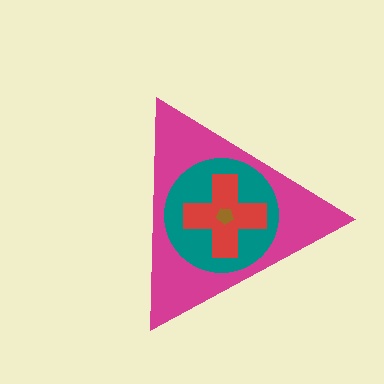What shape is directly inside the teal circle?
The red cross.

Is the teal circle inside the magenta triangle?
Yes.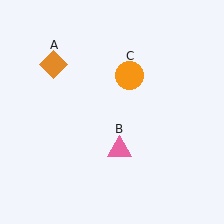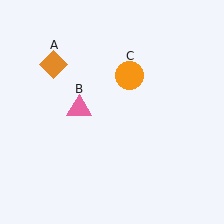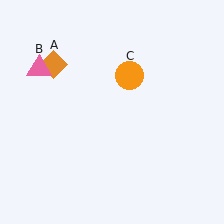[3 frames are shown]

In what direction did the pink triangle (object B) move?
The pink triangle (object B) moved up and to the left.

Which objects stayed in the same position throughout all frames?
Orange diamond (object A) and orange circle (object C) remained stationary.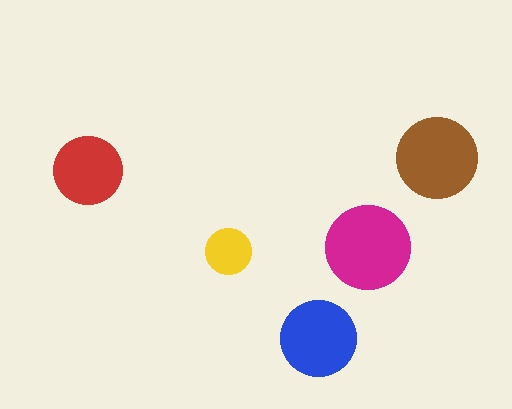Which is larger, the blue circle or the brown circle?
The brown one.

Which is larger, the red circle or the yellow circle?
The red one.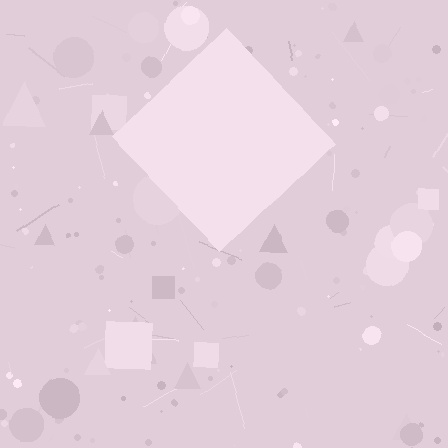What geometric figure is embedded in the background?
A diamond is embedded in the background.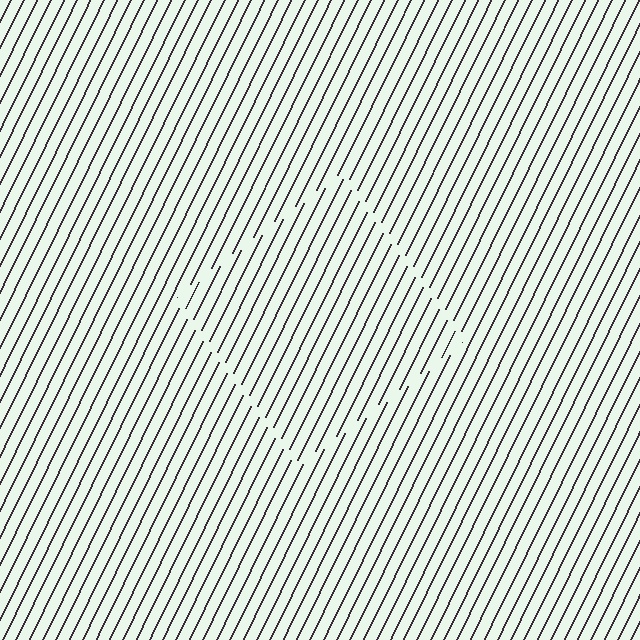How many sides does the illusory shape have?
4 sides — the line-ends trace a square.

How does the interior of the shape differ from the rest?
The interior of the shape contains the same grating, shifted by half a period — the contour is defined by the phase discontinuity where line-ends from the inner and outer gratings abut.